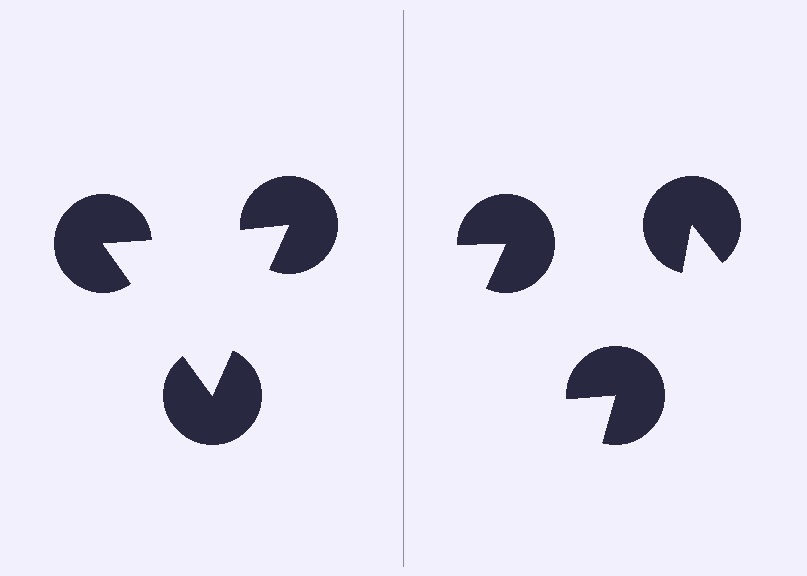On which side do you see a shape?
An illusory triangle appears on the left side. On the right side the wedge cuts are rotated, so no coherent shape forms.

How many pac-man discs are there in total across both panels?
6 — 3 on each side.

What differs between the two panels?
The pac-man discs are positioned identically on both sides; only the wedge orientations differ. On the left they align to a triangle; on the right they are misaligned.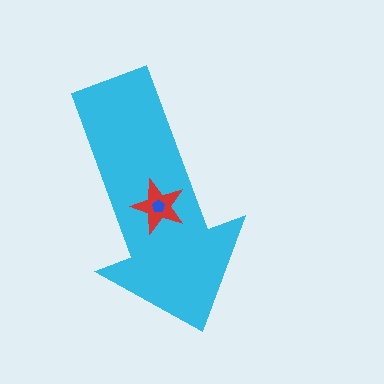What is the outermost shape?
The cyan arrow.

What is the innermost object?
The blue pentagon.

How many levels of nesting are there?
3.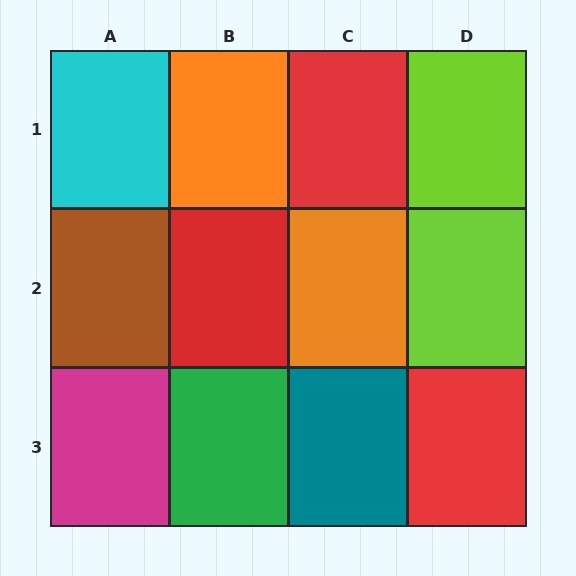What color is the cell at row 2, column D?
Lime.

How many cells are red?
3 cells are red.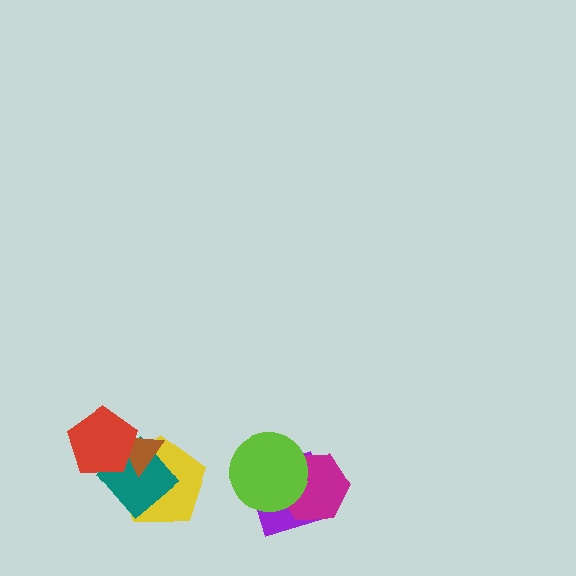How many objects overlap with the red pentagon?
3 objects overlap with the red pentagon.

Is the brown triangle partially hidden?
Yes, it is partially covered by another shape.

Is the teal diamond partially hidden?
Yes, it is partially covered by another shape.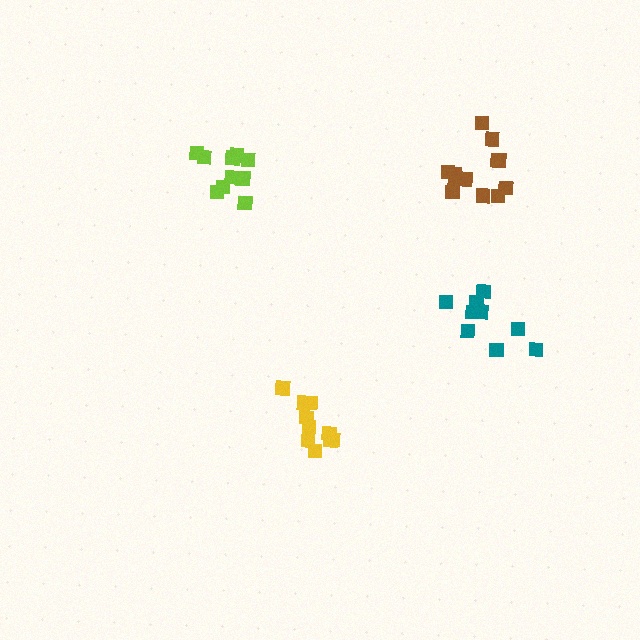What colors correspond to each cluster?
The clusters are colored: teal, yellow, brown, lime.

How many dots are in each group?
Group 1: 9 dots, Group 2: 10 dots, Group 3: 12 dots, Group 4: 11 dots (42 total).